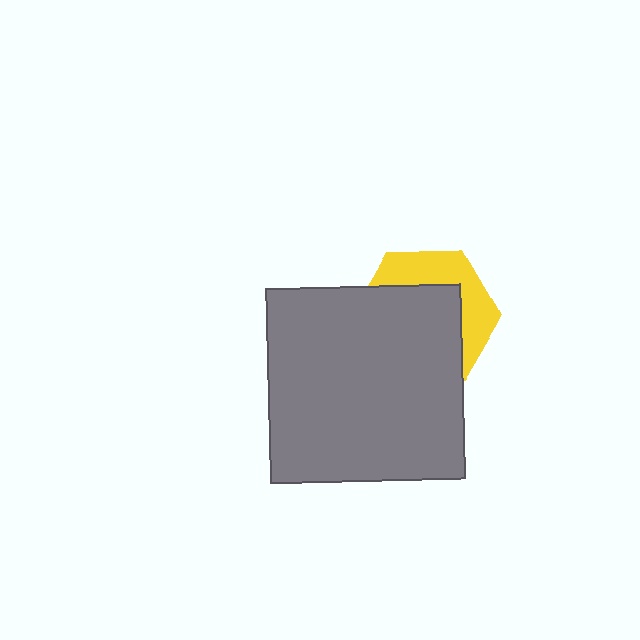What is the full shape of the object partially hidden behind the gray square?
The partially hidden object is a yellow hexagon.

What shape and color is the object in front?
The object in front is a gray square.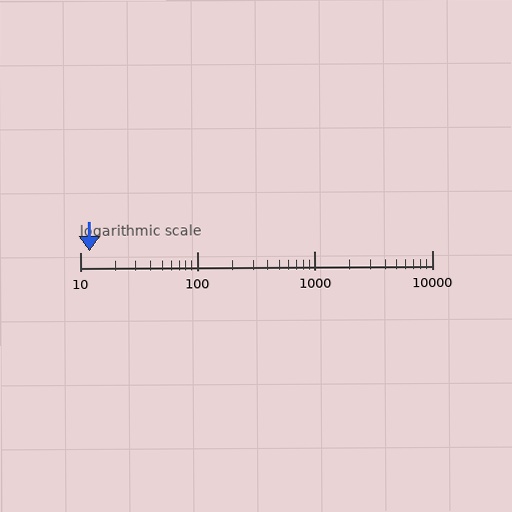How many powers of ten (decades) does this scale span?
The scale spans 3 decades, from 10 to 10000.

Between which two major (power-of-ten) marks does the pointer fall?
The pointer is between 10 and 100.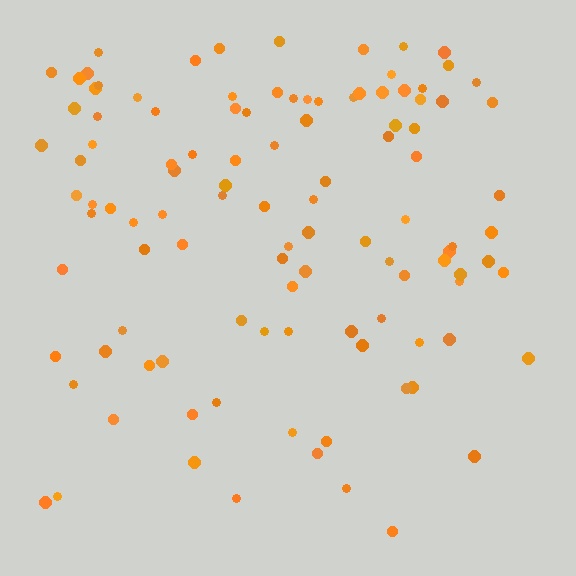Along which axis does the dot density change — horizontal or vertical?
Vertical.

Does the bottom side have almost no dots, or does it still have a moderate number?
Still a moderate number, just noticeably fewer than the top.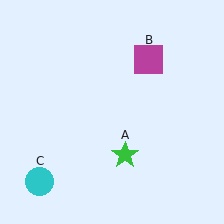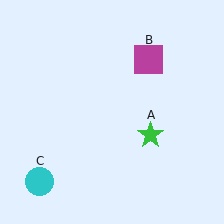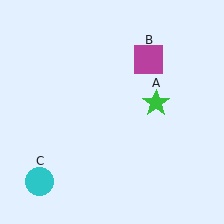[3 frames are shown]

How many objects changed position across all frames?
1 object changed position: green star (object A).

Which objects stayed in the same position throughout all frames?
Magenta square (object B) and cyan circle (object C) remained stationary.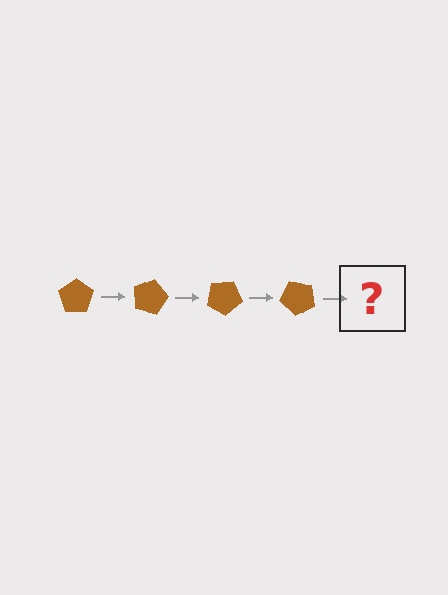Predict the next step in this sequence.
The next step is a brown pentagon rotated 60 degrees.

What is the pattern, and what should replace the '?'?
The pattern is that the pentagon rotates 15 degrees each step. The '?' should be a brown pentagon rotated 60 degrees.